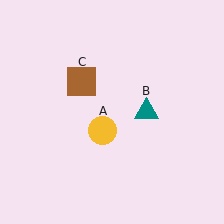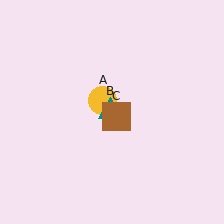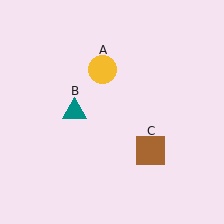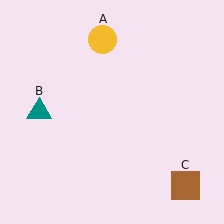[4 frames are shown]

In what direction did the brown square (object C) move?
The brown square (object C) moved down and to the right.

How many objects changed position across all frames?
3 objects changed position: yellow circle (object A), teal triangle (object B), brown square (object C).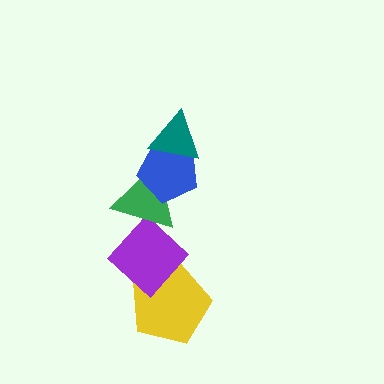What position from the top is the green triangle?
The green triangle is 3rd from the top.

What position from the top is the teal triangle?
The teal triangle is 1st from the top.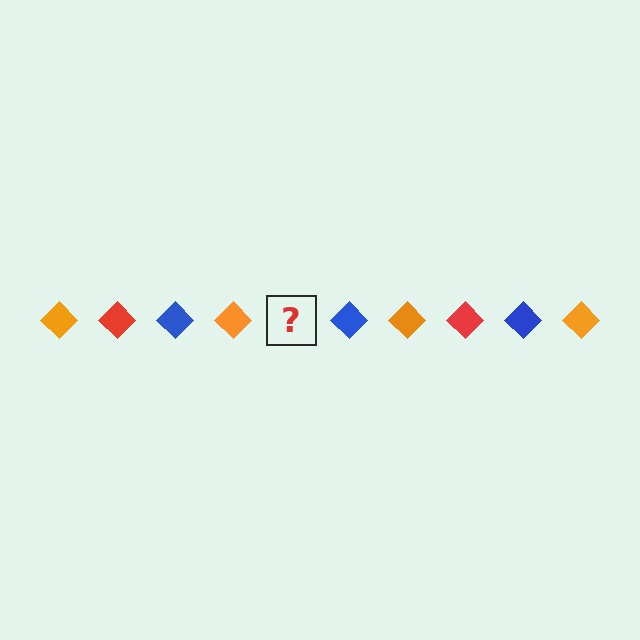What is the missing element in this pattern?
The missing element is a red diamond.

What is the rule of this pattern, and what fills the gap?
The rule is that the pattern cycles through orange, red, blue diamonds. The gap should be filled with a red diamond.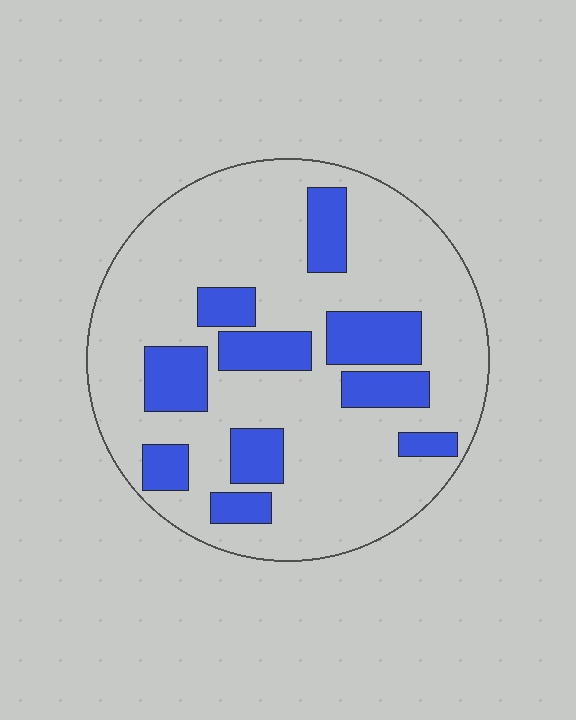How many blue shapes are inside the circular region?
10.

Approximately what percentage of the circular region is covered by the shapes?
Approximately 25%.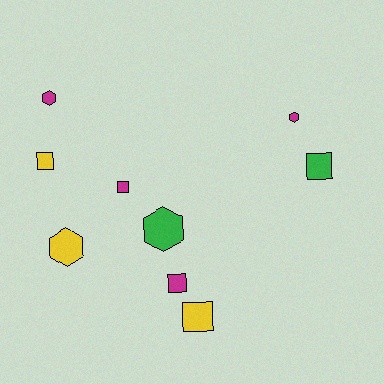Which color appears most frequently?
Magenta, with 4 objects.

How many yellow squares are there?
There are 2 yellow squares.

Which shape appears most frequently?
Square, with 5 objects.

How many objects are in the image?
There are 9 objects.